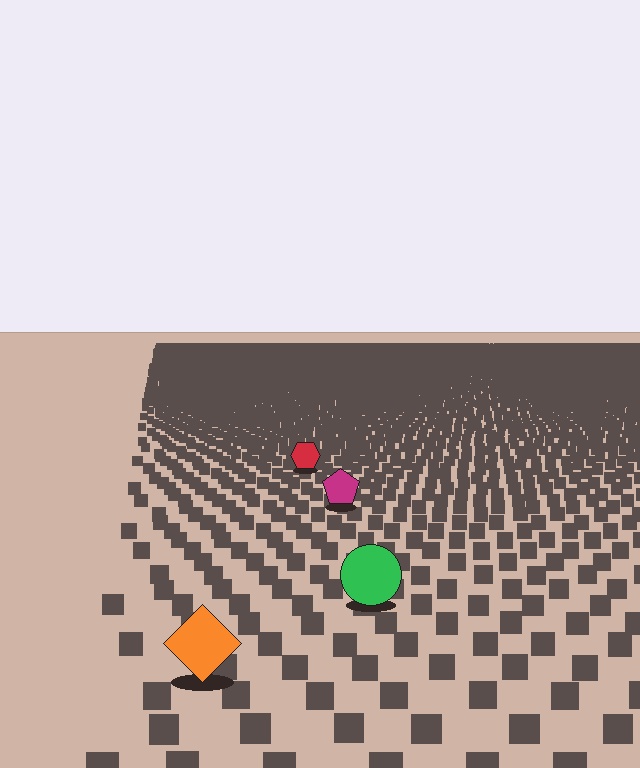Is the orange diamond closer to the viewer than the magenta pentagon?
Yes. The orange diamond is closer — you can tell from the texture gradient: the ground texture is coarser near it.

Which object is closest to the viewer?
The orange diamond is closest. The texture marks near it are larger and more spread out.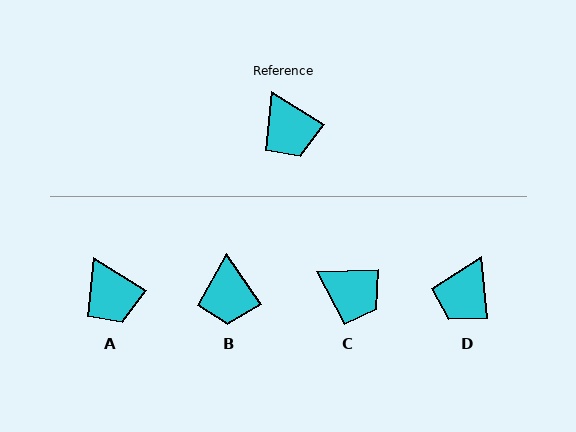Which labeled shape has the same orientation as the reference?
A.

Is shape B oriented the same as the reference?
No, it is off by about 23 degrees.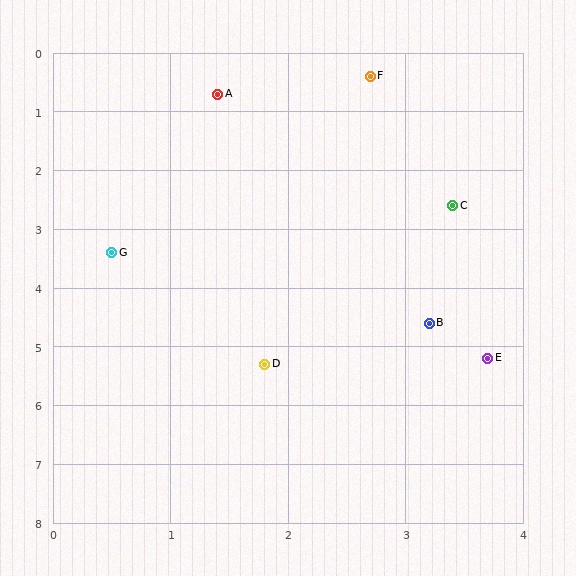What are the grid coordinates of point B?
Point B is at approximately (3.2, 4.6).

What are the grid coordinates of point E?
Point E is at approximately (3.7, 5.2).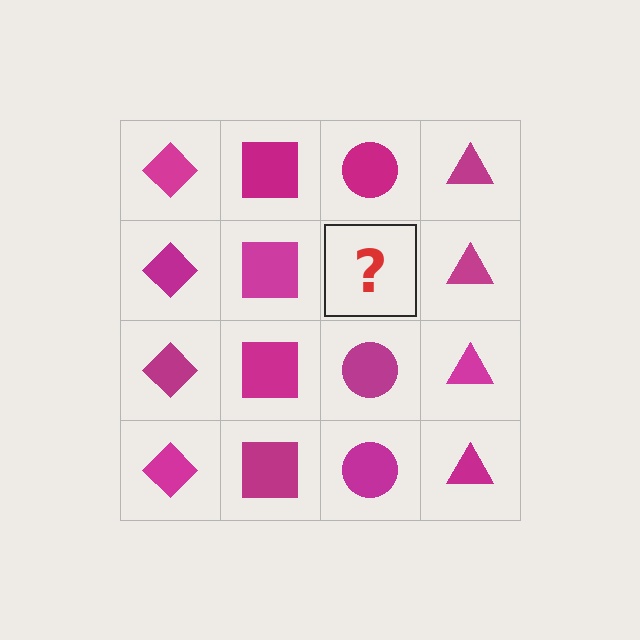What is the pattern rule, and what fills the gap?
The rule is that each column has a consistent shape. The gap should be filled with a magenta circle.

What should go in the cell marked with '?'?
The missing cell should contain a magenta circle.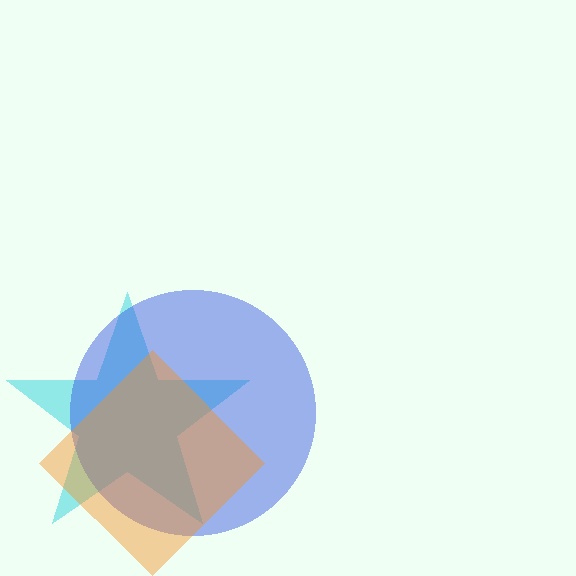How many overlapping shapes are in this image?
There are 3 overlapping shapes in the image.